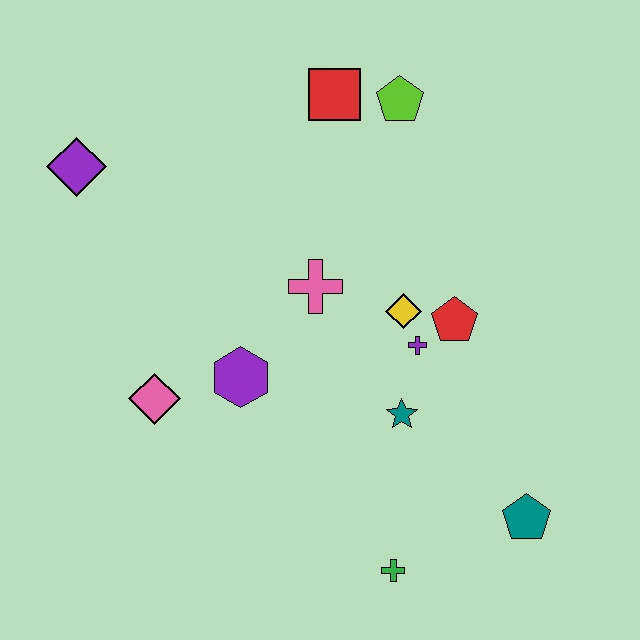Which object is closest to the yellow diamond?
The purple cross is closest to the yellow diamond.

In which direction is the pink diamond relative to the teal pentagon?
The pink diamond is to the left of the teal pentagon.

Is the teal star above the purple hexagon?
No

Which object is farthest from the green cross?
The purple diamond is farthest from the green cross.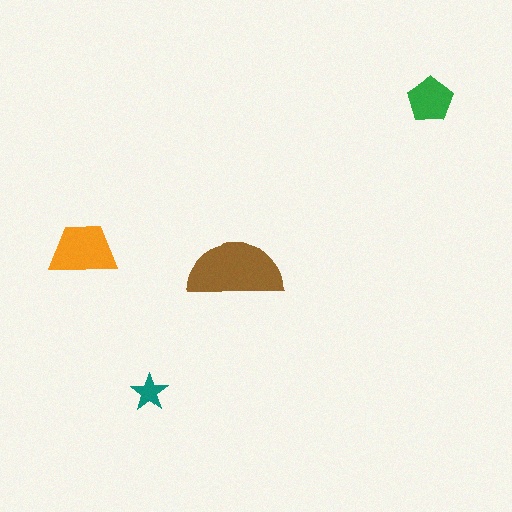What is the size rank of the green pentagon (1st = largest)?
3rd.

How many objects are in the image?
There are 4 objects in the image.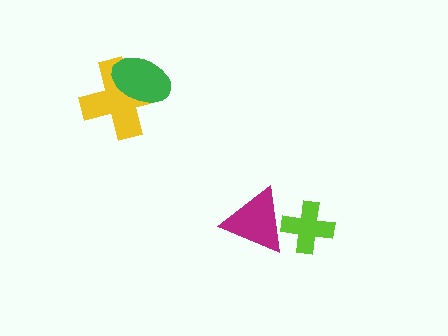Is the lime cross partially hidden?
No, no other shape covers it.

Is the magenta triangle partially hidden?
Yes, it is partially covered by another shape.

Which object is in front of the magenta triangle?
The lime cross is in front of the magenta triangle.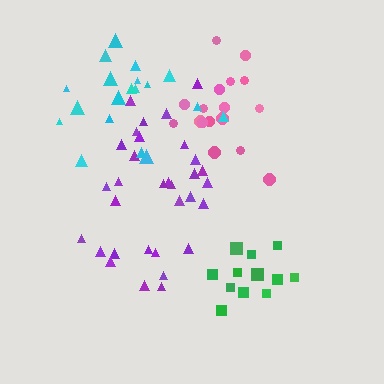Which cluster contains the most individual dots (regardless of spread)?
Purple (32).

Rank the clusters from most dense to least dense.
green, pink, purple, cyan.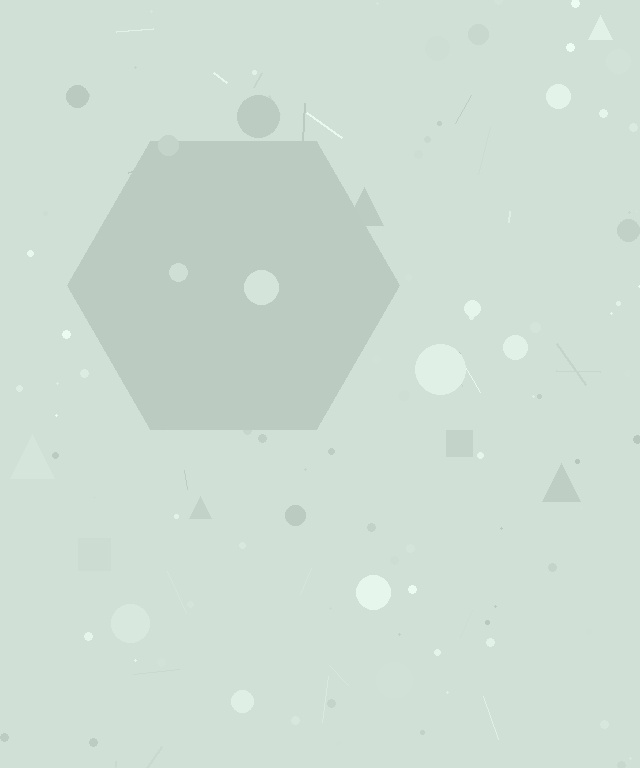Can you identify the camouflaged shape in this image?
The camouflaged shape is a hexagon.